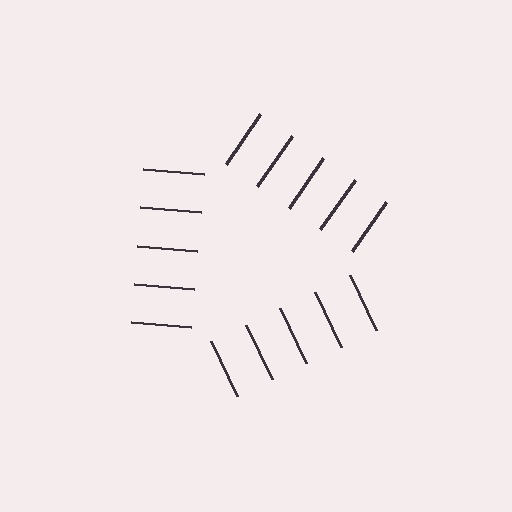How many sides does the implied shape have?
3 sides — the line-ends trace a triangle.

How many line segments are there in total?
15 — 5 along each of the 3 edges.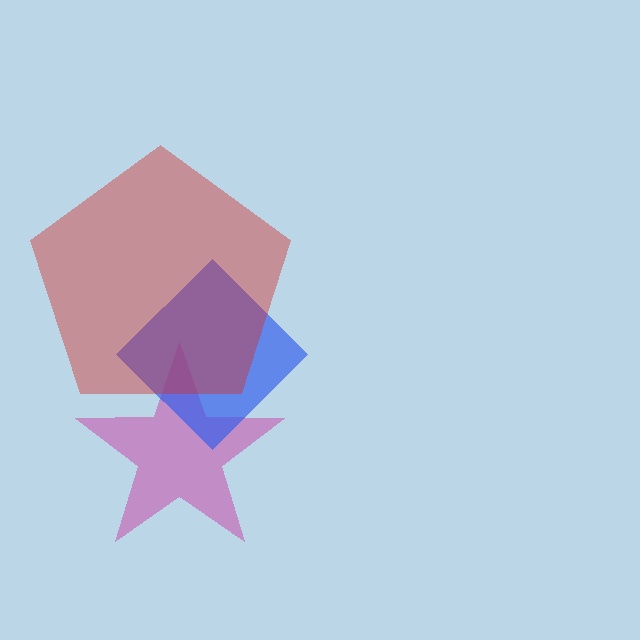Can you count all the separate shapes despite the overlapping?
Yes, there are 3 separate shapes.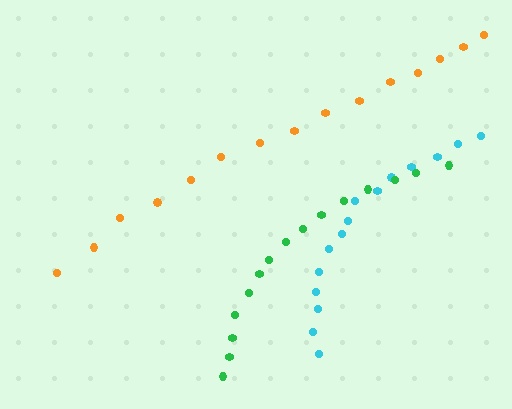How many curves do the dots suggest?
There are 3 distinct paths.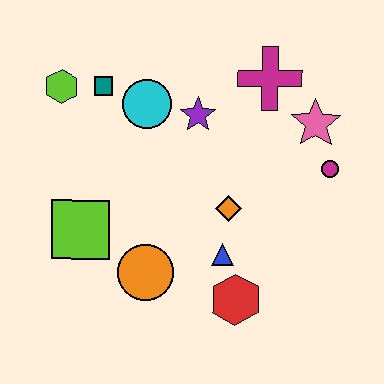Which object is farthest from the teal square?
The red hexagon is farthest from the teal square.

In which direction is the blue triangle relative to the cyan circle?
The blue triangle is below the cyan circle.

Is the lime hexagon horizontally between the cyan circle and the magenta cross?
No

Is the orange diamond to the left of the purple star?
No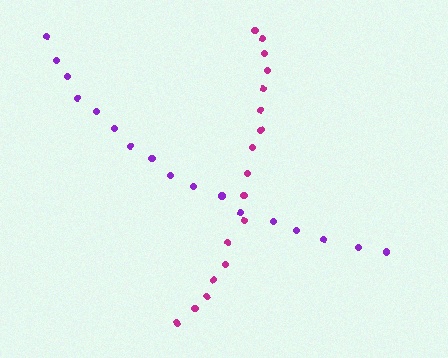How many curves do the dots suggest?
There are 2 distinct paths.